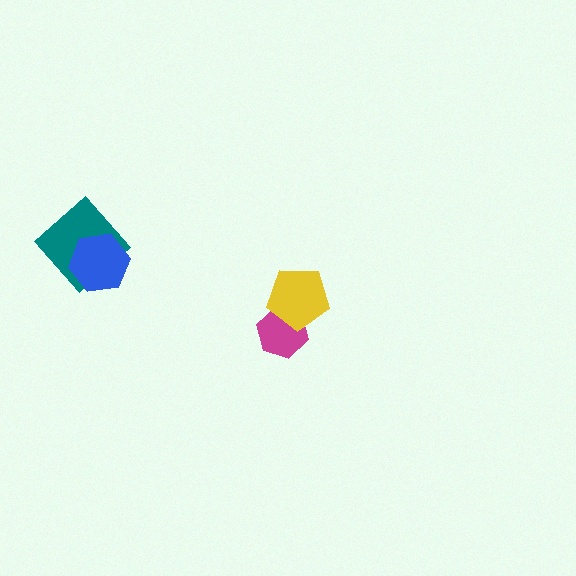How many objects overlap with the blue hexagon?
1 object overlaps with the blue hexagon.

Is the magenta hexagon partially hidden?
Yes, it is partially covered by another shape.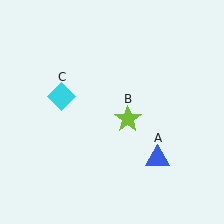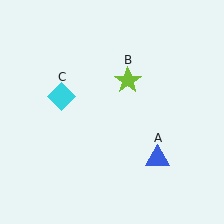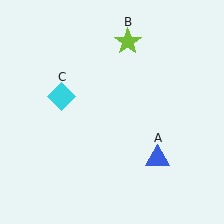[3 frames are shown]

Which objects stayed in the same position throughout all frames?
Blue triangle (object A) and cyan diamond (object C) remained stationary.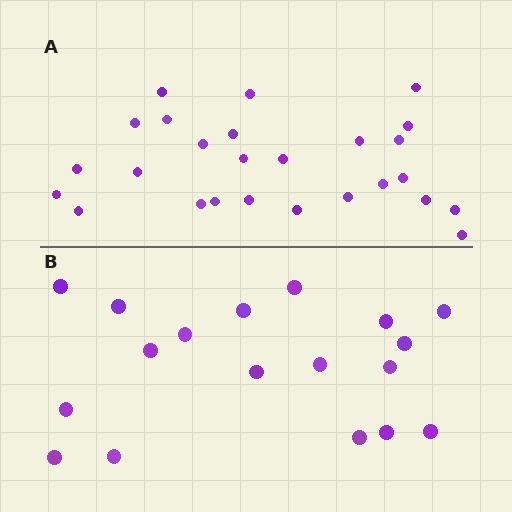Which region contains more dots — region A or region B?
Region A (the top region) has more dots.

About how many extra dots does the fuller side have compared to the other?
Region A has roughly 8 or so more dots than region B.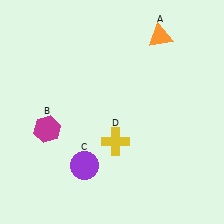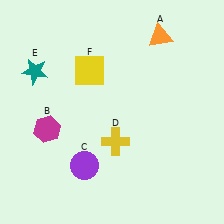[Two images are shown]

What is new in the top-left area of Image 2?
A yellow square (F) was added in the top-left area of Image 2.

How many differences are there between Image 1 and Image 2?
There are 2 differences between the two images.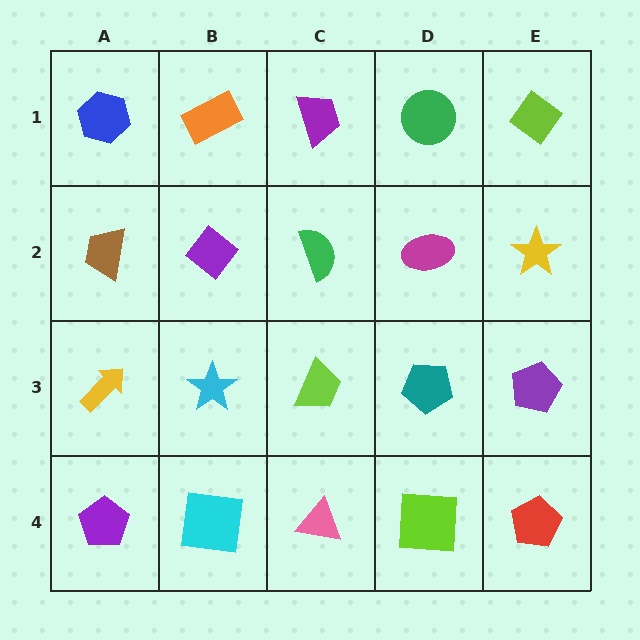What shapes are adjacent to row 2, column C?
A purple trapezoid (row 1, column C), a lime trapezoid (row 3, column C), a purple diamond (row 2, column B), a magenta ellipse (row 2, column D).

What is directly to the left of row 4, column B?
A purple pentagon.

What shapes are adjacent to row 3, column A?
A brown trapezoid (row 2, column A), a purple pentagon (row 4, column A), a cyan star (row 3, column B).